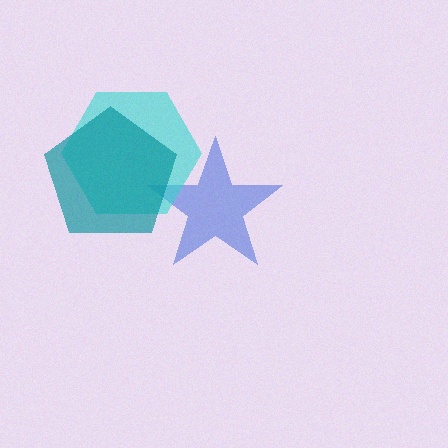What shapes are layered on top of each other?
The layered shapes are: a blue star, a cyan hexagon, a teal pentagon.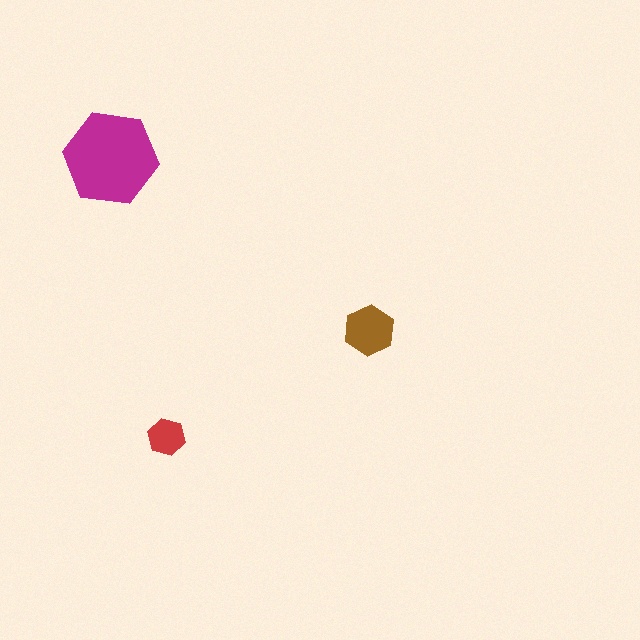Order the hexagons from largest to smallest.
the magenta one, the brown one, the red one.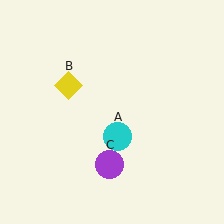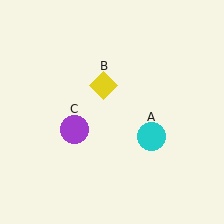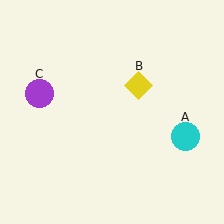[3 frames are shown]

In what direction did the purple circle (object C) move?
The purple circle (object C) moved up and to the left.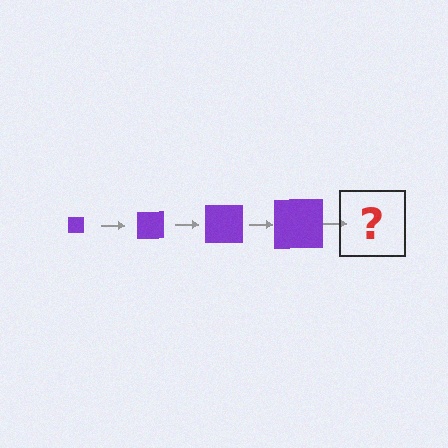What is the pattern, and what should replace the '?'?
The pattern is that the square gets progressively larger each step. The '?' should be a purple square, larger than the previous one.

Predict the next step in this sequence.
The next step is a purple square, larger than the previous one.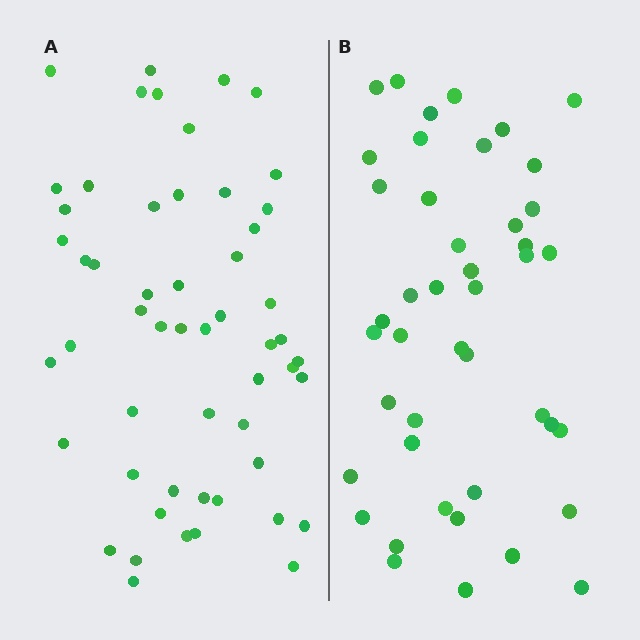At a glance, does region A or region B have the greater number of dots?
Region A (the left region) has more dots.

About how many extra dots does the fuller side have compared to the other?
Region A has roughly 10 or so more dots than region B.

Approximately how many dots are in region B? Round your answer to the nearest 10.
About 40 dots. (The exact count is 44, which rounds to 40.)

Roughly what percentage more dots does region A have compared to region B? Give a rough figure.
About 25% more.